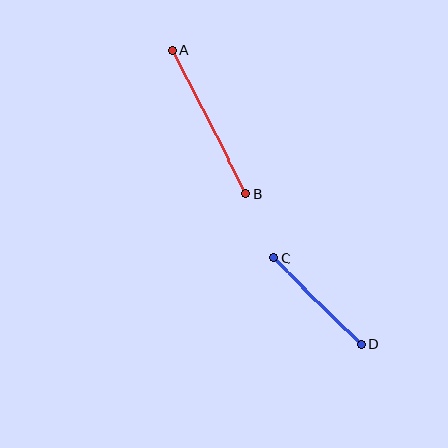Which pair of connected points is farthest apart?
Points A and B are farthest apart.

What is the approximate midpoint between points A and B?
The midpoint is at approximately (209, 122) pixels.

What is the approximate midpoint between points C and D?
The midpoint is at approximately (317, 301) pixels.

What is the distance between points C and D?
The distance is approximately 123 pixels.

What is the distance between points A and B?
The distance is approximately 162 pixels.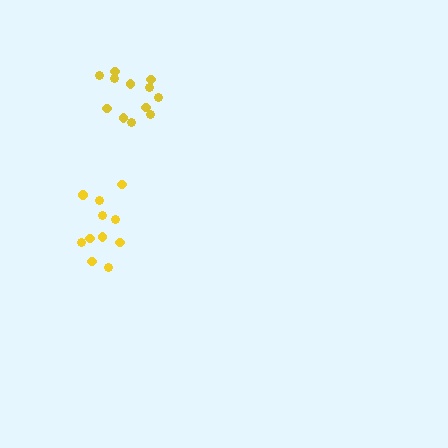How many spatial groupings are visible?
There are 2 spatial groupings.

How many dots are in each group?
Group 1: 12 dots, Group 2: 11 dots (23 total).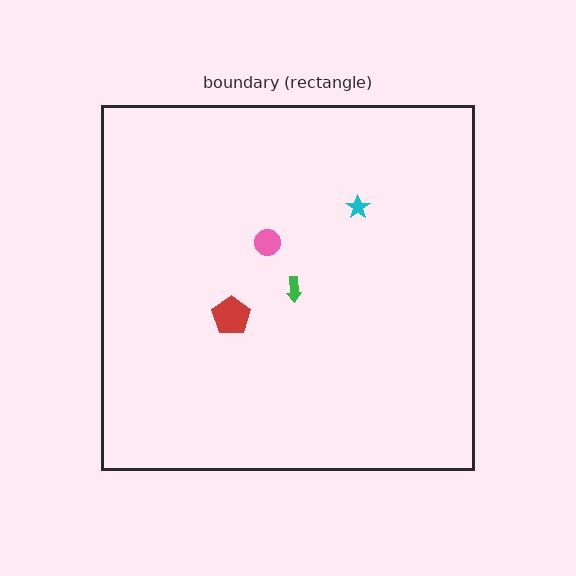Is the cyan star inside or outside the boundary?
Inside.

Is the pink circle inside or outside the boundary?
Inside.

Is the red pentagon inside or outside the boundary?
Inside.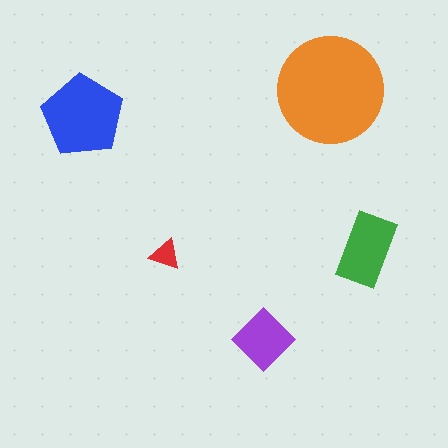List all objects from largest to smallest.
The orange circle, the blue pentagon, the green rectangle, the purple diamond, the red triangle.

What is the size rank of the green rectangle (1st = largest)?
3rd.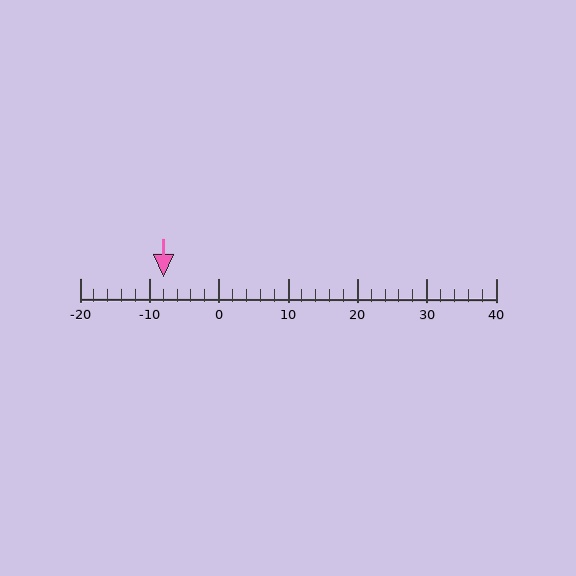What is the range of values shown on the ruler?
The ruler shows values from -20 to 40.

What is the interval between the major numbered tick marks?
The major tick marks are spaced 10 units apart.